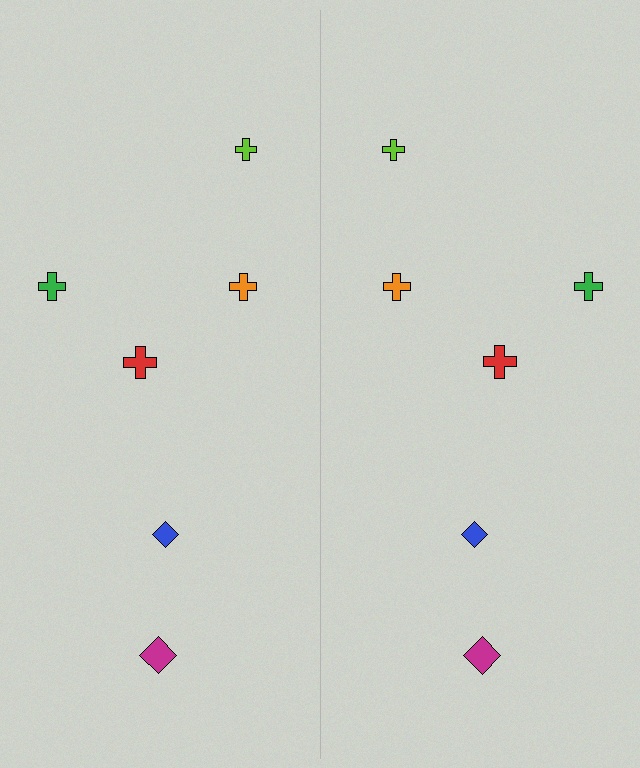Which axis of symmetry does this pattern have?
The pattern has a vertical axis of symmetry running through the center of the image.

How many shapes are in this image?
There are 12 shapes in this image.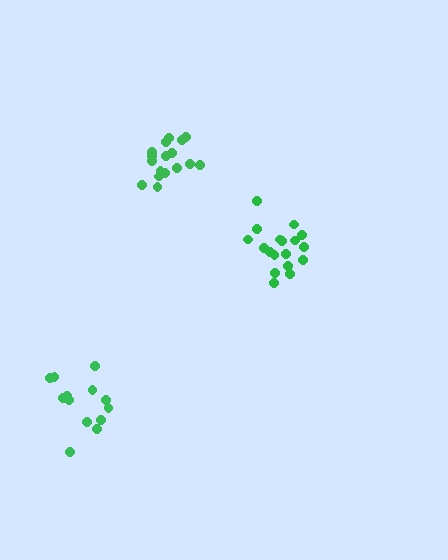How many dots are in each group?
Group 1: 17 dots, Group 2: 19 dots, Group 3: 13 dots (49 total).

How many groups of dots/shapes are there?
There are 3 groups.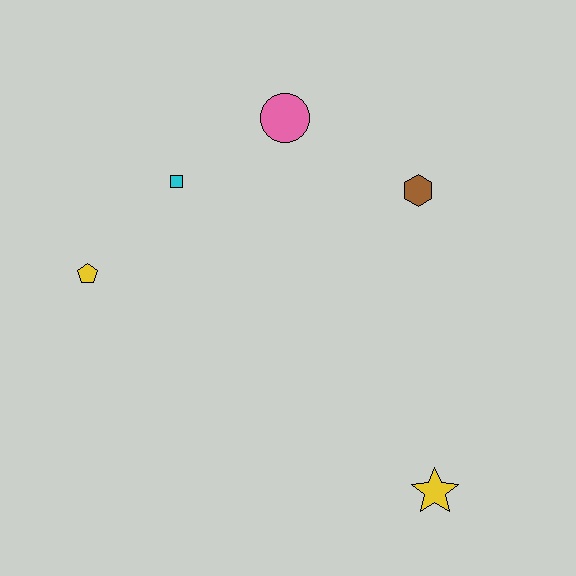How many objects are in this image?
There are 5 objects.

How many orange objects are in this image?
There are no orange objects.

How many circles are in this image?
There is 1 circle.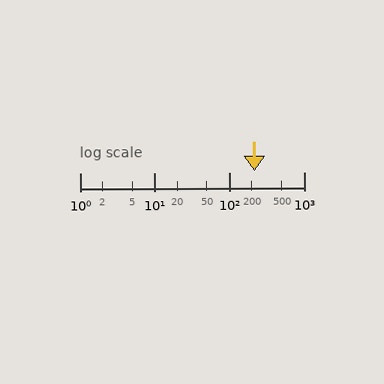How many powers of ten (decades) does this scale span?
The scale spans 3 decades, from 1 to 1000.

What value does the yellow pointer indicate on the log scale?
The pointer indicates approximately 220.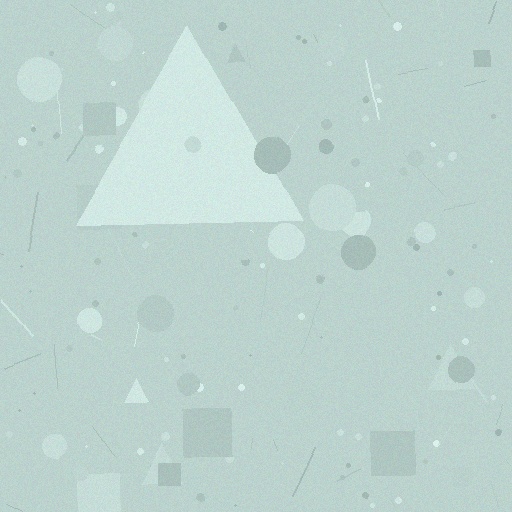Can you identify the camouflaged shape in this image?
The camouflaged shape is a triangle.